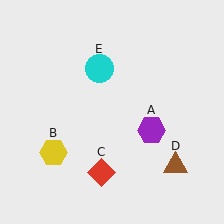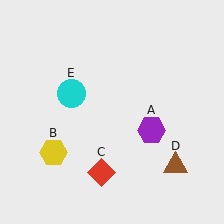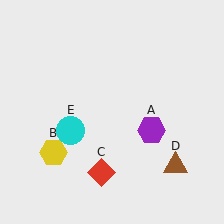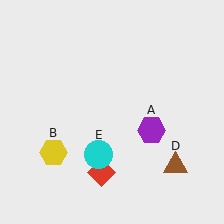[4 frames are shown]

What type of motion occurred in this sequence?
The cyan circle (object E) rotated counterclockwise around the center of the scene.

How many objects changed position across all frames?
1 object changed position: cyan circle (object E).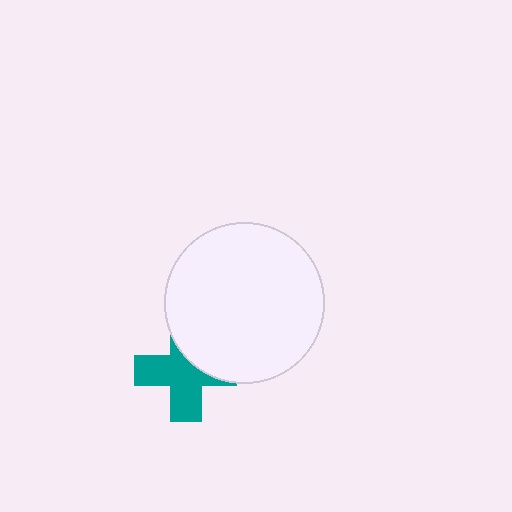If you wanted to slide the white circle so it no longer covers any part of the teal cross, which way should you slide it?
Slide it toward the upper-right — that is the most direct way to separate the two shapes.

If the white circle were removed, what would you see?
You would see the complete teal cross.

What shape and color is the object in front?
The object in front is a white circle.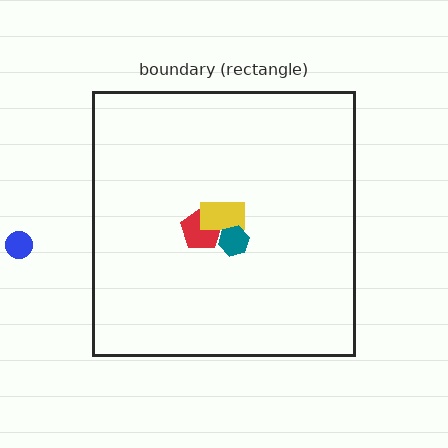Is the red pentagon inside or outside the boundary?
Inside.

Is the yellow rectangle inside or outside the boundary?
Inside.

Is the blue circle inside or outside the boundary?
Outside.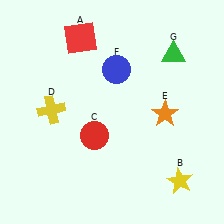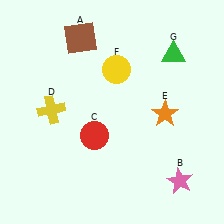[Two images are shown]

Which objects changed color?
A changed from red to brown. B changed from yellow to pink. F changed from blue to yellow.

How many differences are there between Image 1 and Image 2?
There are 3 differences between the two images.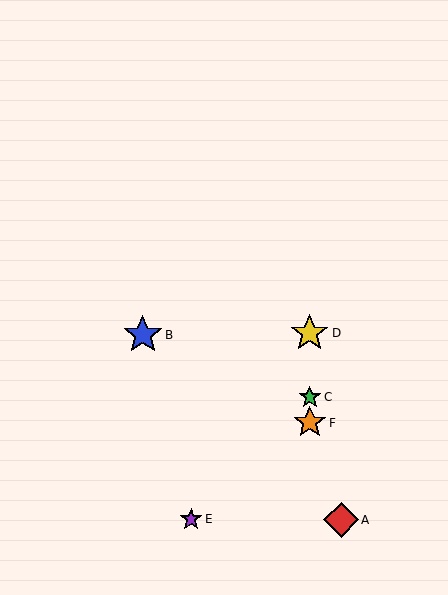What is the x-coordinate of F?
Object F is at x≈310.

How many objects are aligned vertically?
3 objects (C, D, F) are aligned vertically.